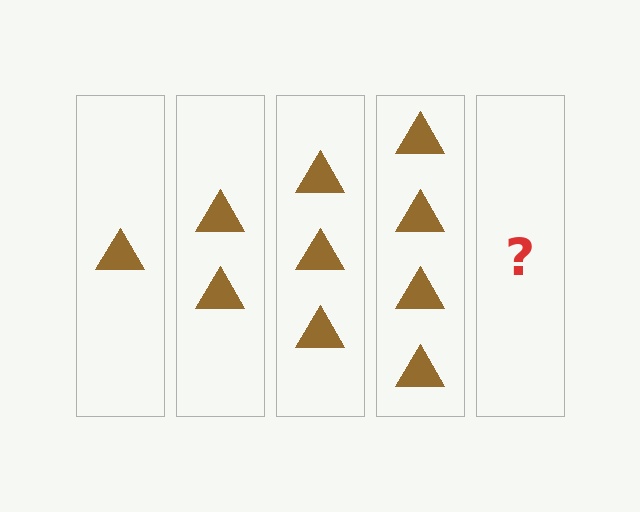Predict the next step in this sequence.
The next step is 5 triangles.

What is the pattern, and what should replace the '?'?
The pattern is that each step adds one more triangle. The '?' should be 5 triangles.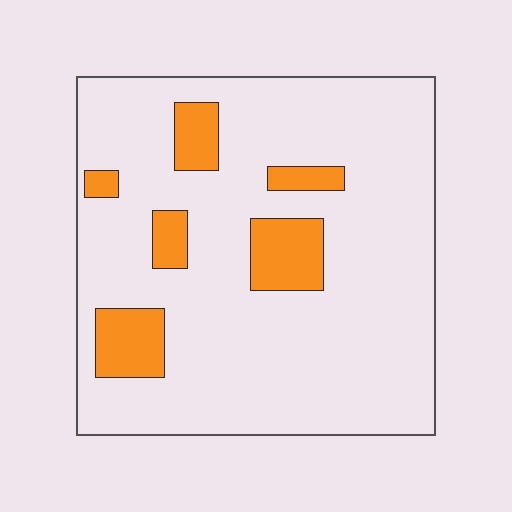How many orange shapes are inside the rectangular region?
6.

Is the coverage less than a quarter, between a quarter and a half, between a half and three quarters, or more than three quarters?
Less than a quarter.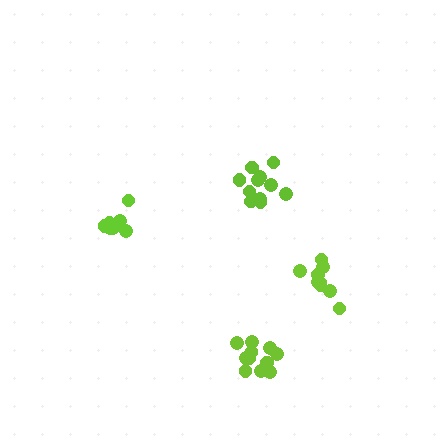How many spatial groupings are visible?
There are 4 spatial groupings.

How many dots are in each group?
Group 1: 11 dots, Group 2: 7 dots, Group 3: 9 dots, Group 4: 11 dots (38 total).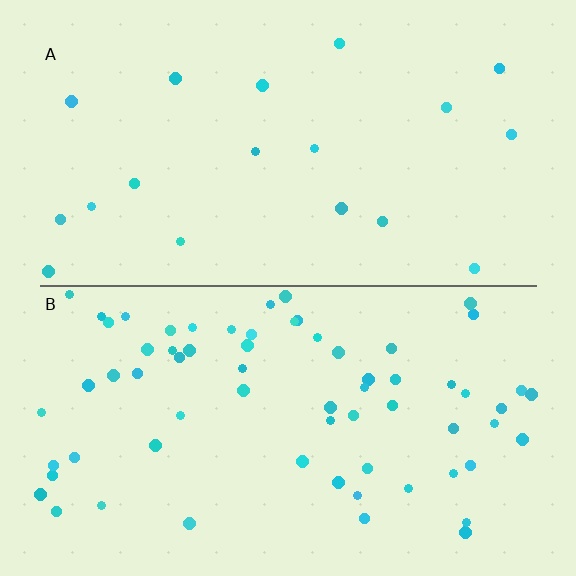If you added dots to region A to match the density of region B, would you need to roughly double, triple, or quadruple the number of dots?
Approximately quadruple.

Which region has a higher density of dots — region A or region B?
B (the bottom).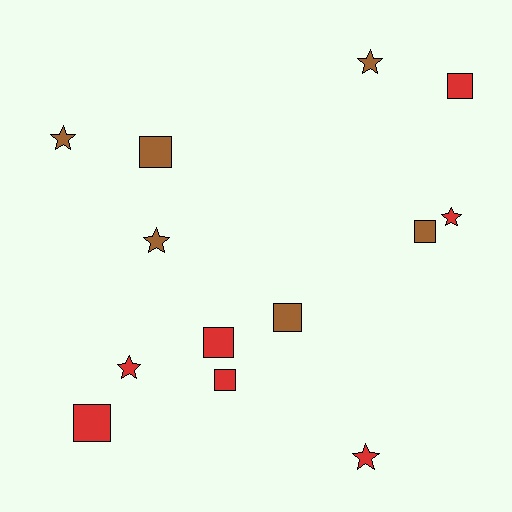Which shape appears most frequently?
Square, with 7 objects.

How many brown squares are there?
There are 3 brown squares.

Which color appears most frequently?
Red, with 7 objects.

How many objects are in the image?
There are 13 objects.